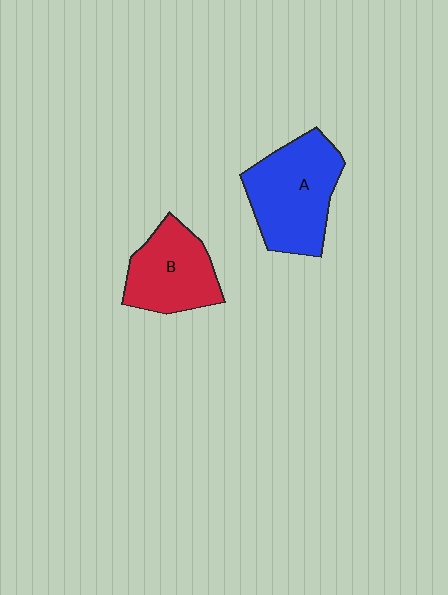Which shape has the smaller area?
Shape B (red).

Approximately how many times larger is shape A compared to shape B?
Approximately 1.3 times.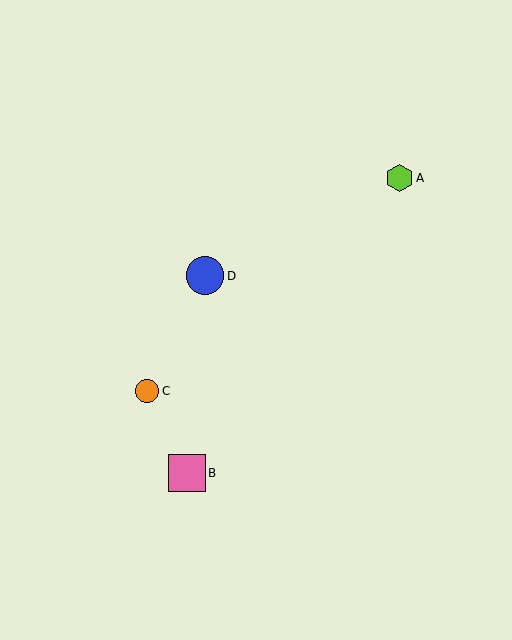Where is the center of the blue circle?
The center of the blue circle is at (205, 276).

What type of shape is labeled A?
Shape A is a lime hexagon.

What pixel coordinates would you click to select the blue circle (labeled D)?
Click at (205, 276) to select the blue circle D.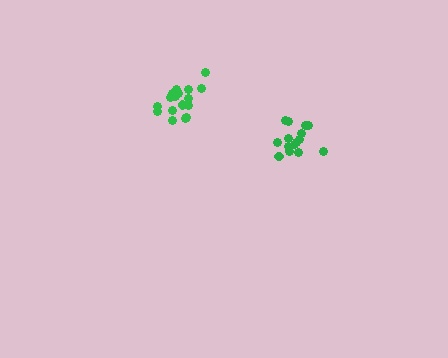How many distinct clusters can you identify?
There are 2 distinct clusters.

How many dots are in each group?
Group 1: 15 dots, Group 2: 18 dots (33 total).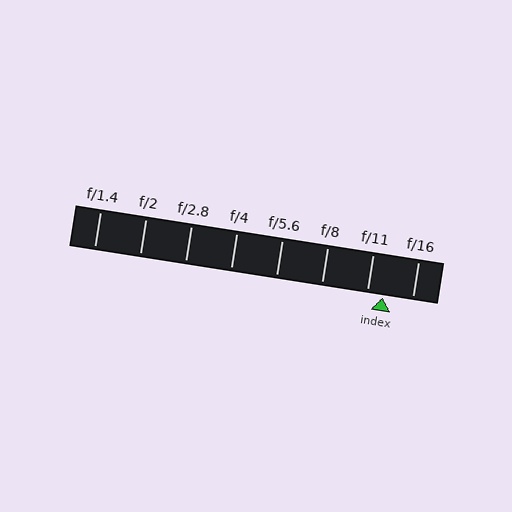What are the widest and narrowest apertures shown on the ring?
The widest aperture shown is f/1.4 and the narrowest is f/16.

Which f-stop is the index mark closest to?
The index mark is closest to f/11.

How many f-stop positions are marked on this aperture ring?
There are 8 f-stop positions marked.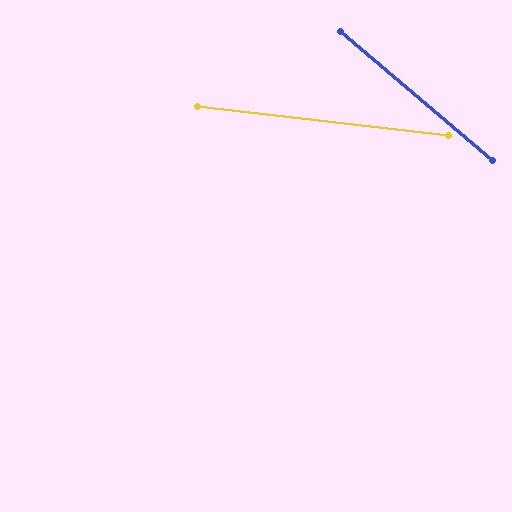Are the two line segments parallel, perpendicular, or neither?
Neither parallel nor perpendicular — they differ by about 34°.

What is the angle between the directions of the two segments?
Approximately 34 degrees.